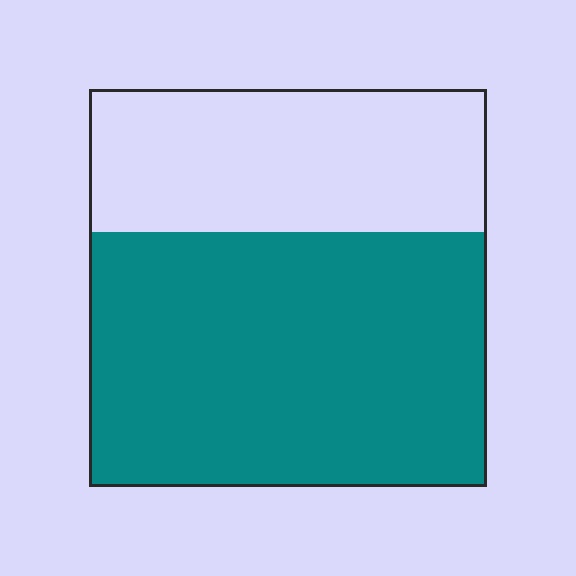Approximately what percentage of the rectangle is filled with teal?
Approximately 65%.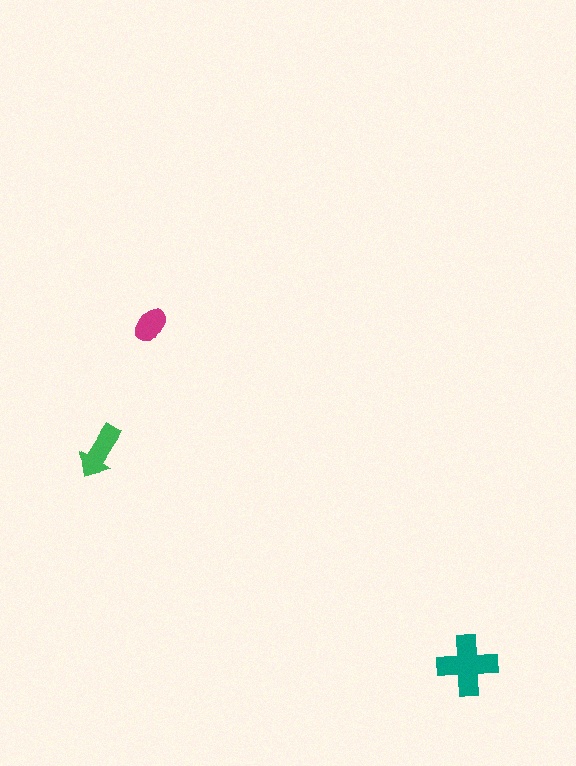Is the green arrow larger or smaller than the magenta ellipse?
Larger.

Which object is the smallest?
The magenta ellipse.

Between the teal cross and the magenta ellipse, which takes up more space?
The teal cross.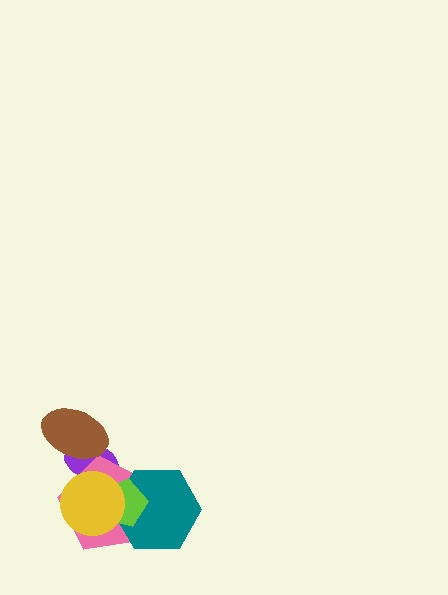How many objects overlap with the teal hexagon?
3 objects overlap with the teal hexagon.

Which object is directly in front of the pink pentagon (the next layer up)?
The teal hexagon is directly in front of the pink pentagon.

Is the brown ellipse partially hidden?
No, no other shape covers it.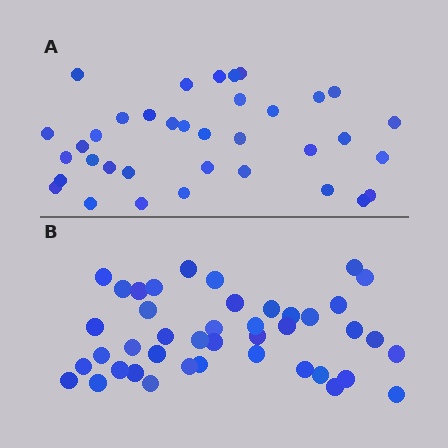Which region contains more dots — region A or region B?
Region B (the bottom region) has more dots.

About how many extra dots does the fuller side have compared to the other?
Region B has about 6 more dots than region A.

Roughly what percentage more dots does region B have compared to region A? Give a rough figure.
About 15% more.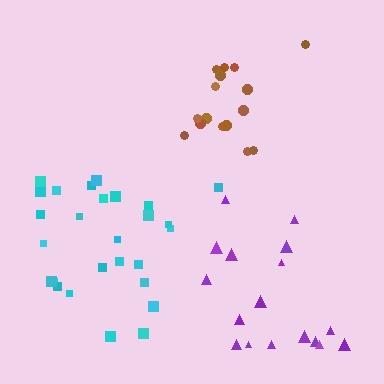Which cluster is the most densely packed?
Brown.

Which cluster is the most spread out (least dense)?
Purple.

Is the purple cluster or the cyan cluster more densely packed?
Cyan.